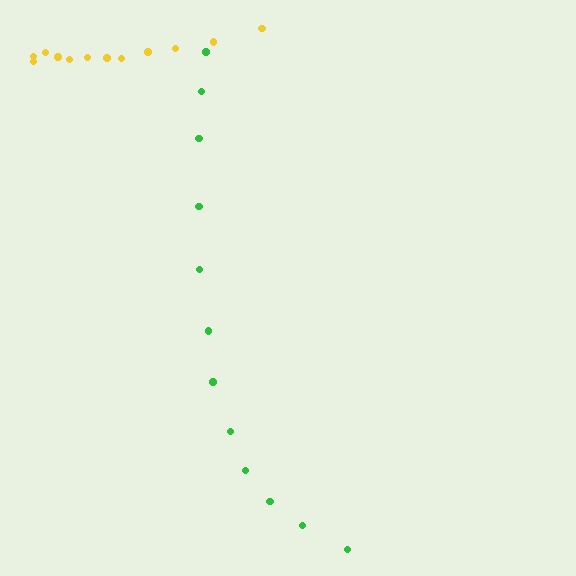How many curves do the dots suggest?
There are 2 distinct paths.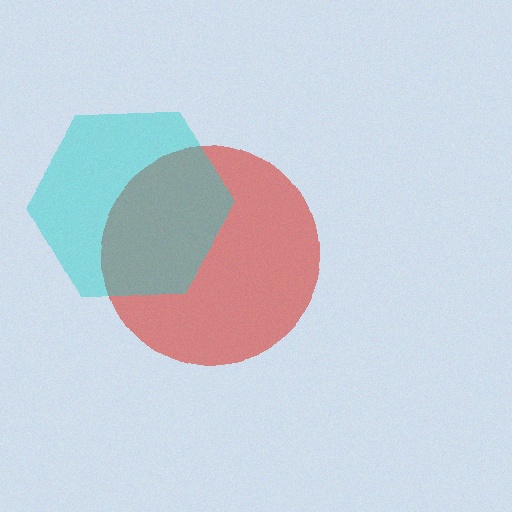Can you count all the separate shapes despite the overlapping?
Yes, there are 2 separate shapes.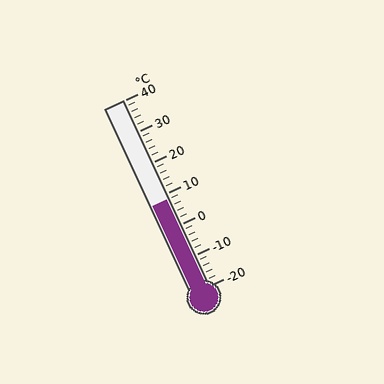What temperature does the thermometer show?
The thermometer shows approximately 8°C.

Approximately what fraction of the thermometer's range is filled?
The thermometer is filled to approximately 45% of its range.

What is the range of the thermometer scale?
The thermometer scale ranges from -20°C to 40°C.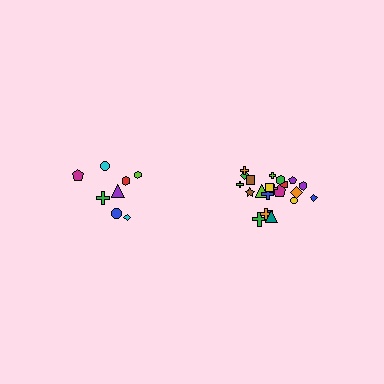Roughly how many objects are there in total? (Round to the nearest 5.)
Roughly 30 objects in total.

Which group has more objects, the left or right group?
The right group.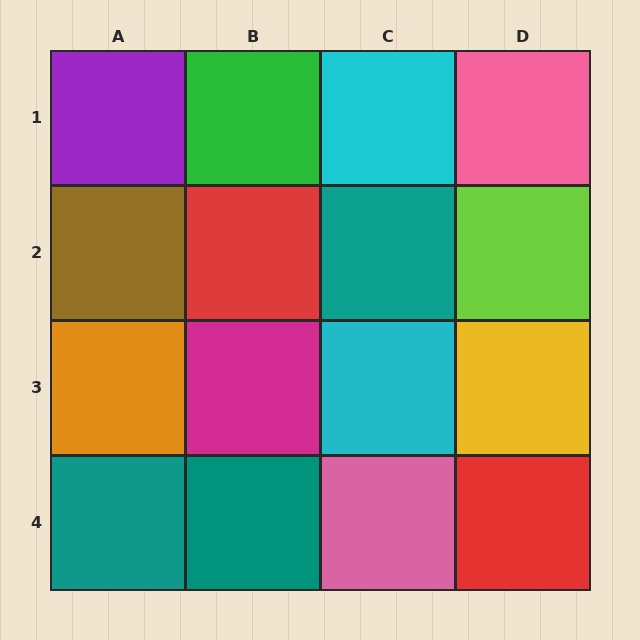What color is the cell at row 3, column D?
Yellow.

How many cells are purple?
1 cell is purple.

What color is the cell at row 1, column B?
Green.